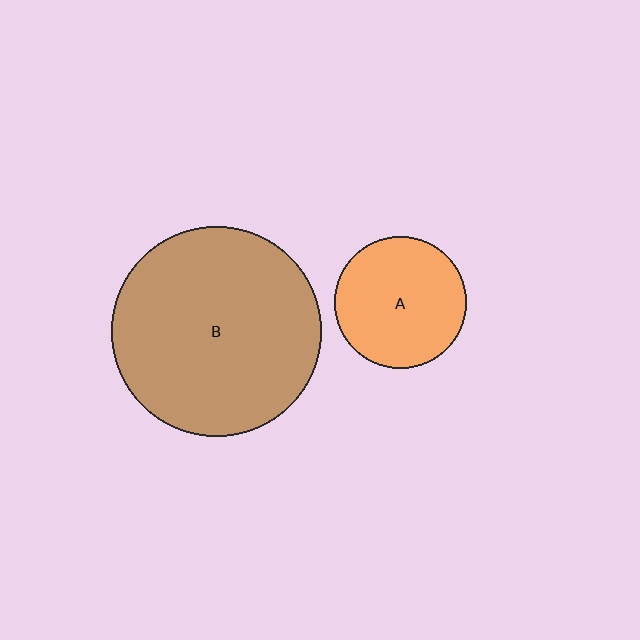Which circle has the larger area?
Circle B (brown).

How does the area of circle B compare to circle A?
Approximately 2.6 times.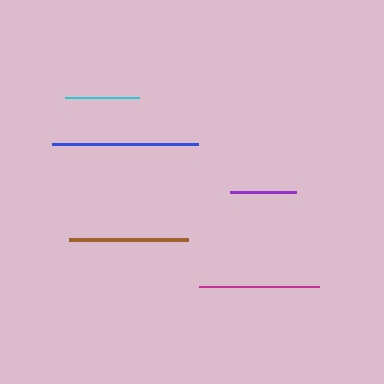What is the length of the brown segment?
The brown segment is approximately 120 pixels long.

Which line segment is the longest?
The blue line is the longest at approximately 146 pixels.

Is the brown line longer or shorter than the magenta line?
The brown line is longer than the magenta line.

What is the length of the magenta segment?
The magenta segment is approximately 119 pixels long.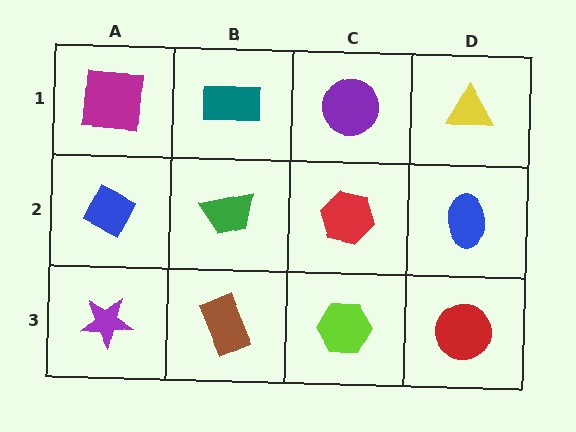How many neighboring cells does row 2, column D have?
3.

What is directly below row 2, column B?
A brown rectangle.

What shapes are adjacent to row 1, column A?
A blue diamond (row 2, column A), a teal rectangle (row 1, column B).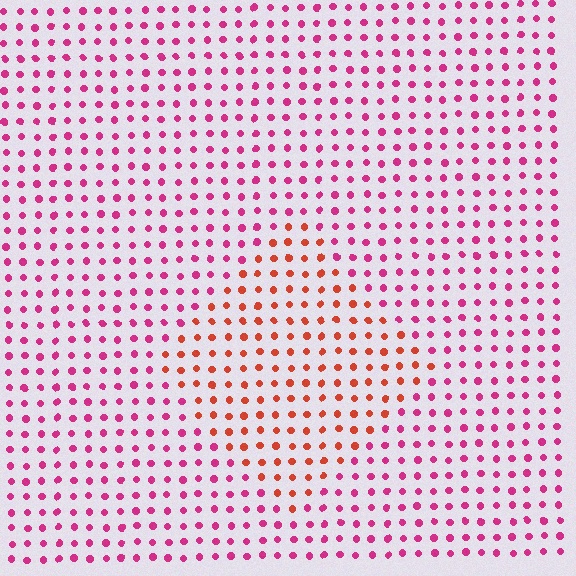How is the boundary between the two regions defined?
The boundary is defined purely by a slight shift in hue (about 40 degrees). Spacing, size, and orientation are identical on both sides.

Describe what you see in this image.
The image is filled with small magenta elements in a uniform arrangement. A diamond-shaped region is visible where the elements are tinted to a slightly different hue, forming a subtle color boundary.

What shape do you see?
I see a diamond.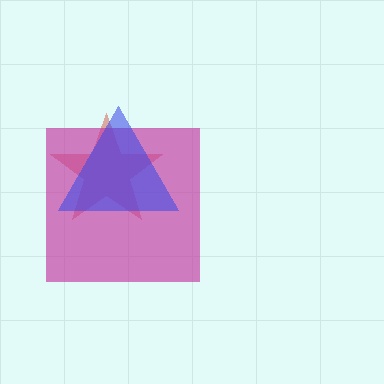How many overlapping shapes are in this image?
There are 3 overlapping shapes in the image.